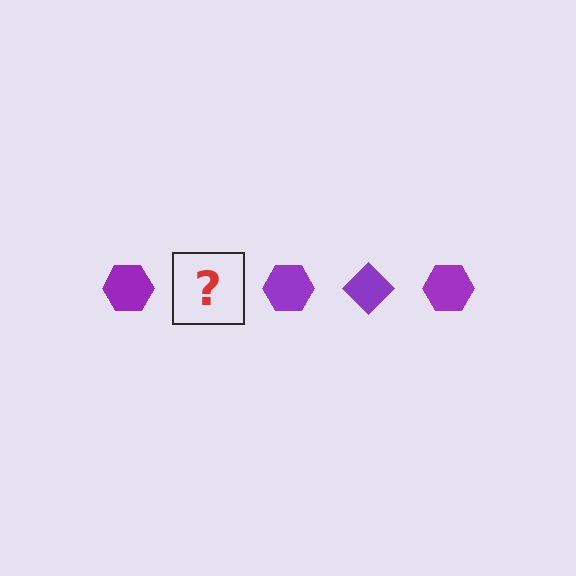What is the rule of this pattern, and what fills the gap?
The rule is that the pattern cycles through hexagon, diamond shapes in purple. The gap should be filled with a purple diamond.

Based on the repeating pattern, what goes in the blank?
The blank should be a purple diamond.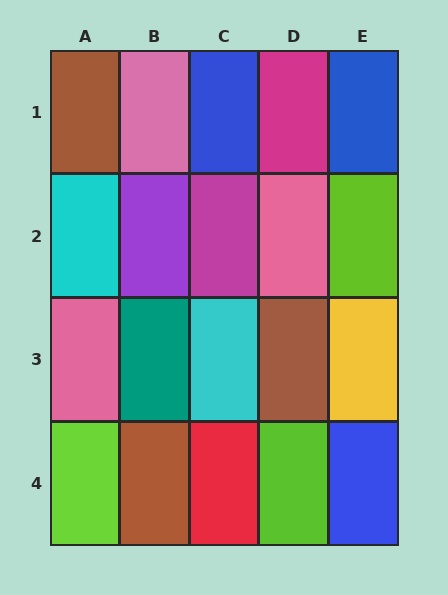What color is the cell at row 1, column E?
Blue.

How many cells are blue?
3 cells are blue.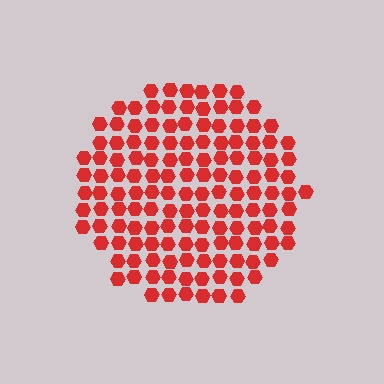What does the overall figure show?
The overall figure shows a circle.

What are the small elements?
The small elements are hexagons.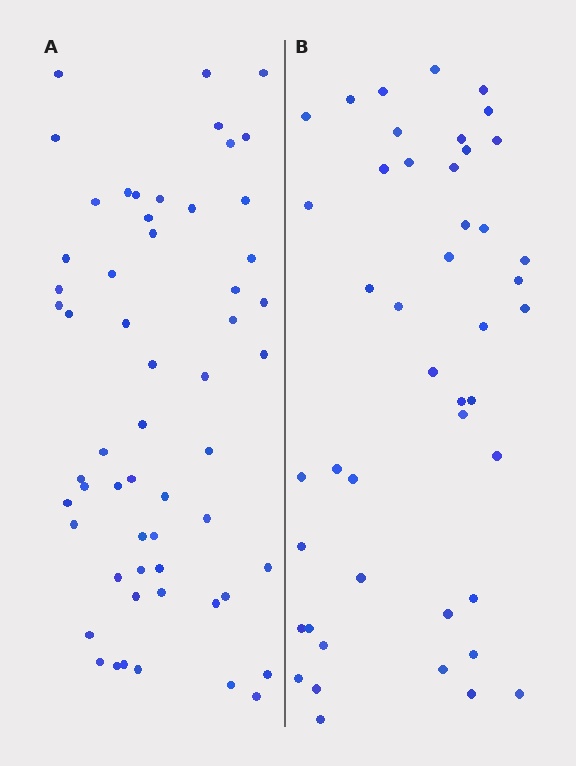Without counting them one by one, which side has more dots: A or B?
Region A (the left region) has more dots.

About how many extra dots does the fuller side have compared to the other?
Region A has roughly 12 or so more dots than region B.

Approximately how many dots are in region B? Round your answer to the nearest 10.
About 40 dots. (The exact count is 45, which rounds to 40.)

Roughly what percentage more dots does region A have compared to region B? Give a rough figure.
About 25% more.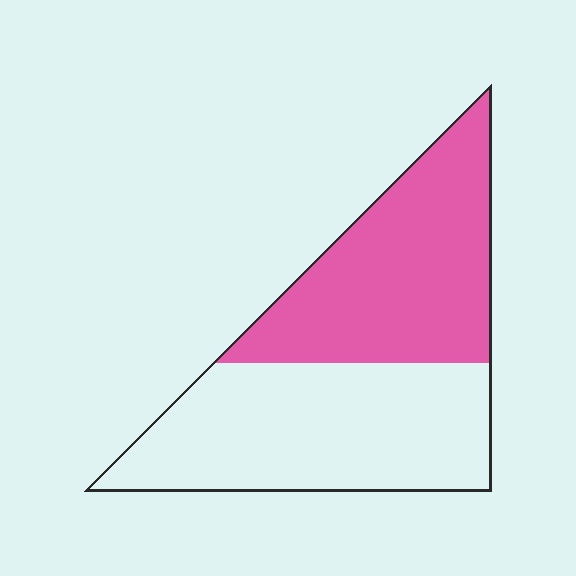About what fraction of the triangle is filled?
About one half (1/2).